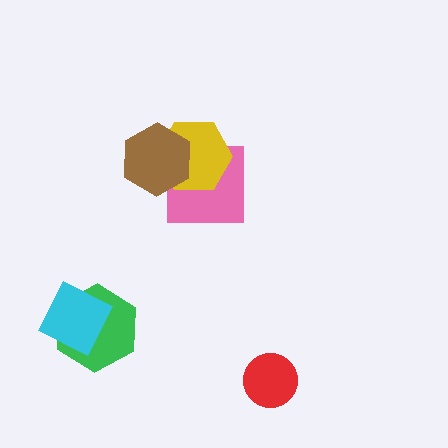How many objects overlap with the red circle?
0 objects overlap with the red circle.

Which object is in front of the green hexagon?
The cyan square is in front of the green hexagon.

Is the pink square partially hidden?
Yes, it is partially covered by another shape.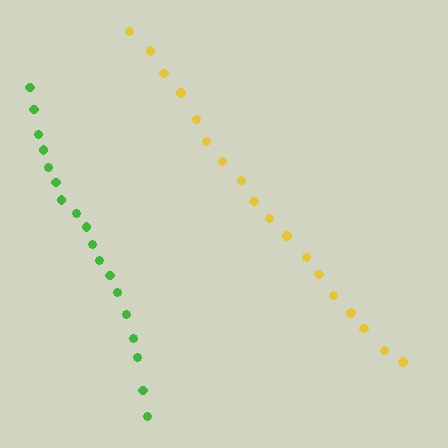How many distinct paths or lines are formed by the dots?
There are 2 distinct paths.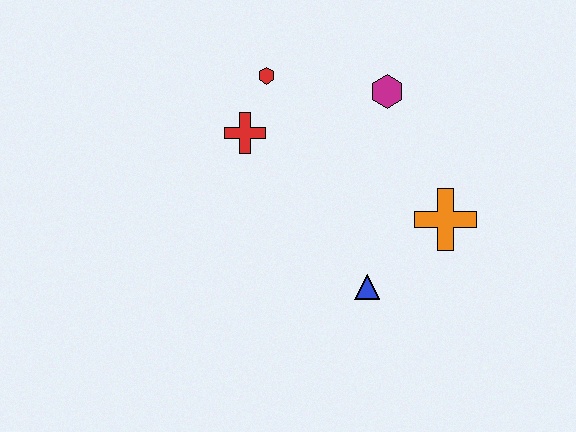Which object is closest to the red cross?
The red hexagon is closest to the red cross.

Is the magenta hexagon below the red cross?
No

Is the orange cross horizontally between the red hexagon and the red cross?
No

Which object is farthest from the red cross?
The orange cross is farthest from the red cross.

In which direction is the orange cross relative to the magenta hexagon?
The orange cross is below the magenta hexagon.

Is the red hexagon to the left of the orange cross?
Yes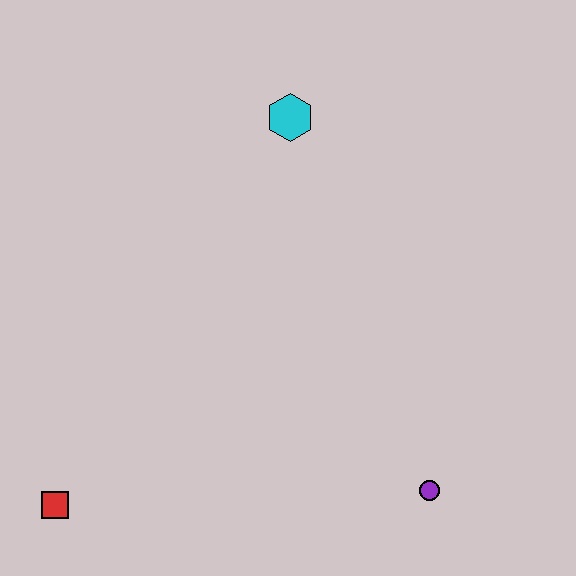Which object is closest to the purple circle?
The red square is closest to the purple circle.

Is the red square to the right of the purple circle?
No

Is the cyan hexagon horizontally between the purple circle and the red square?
Yes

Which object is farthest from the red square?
The cyan hexagon is farthest from the red square.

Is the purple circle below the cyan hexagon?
Yes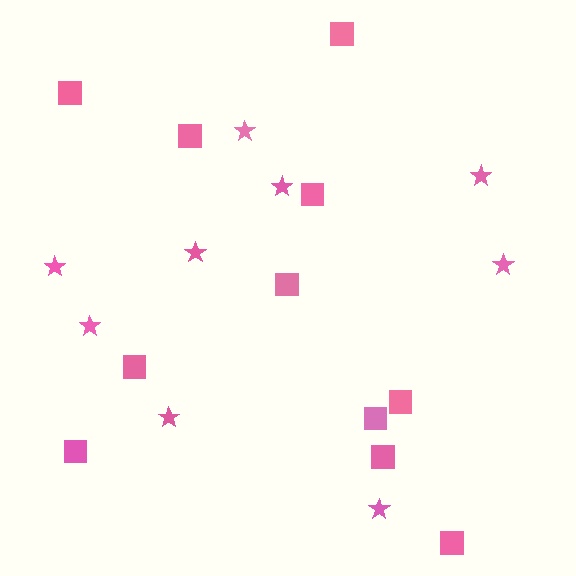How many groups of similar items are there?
There are 2 groups: one group of stars (9) and one group of squares (11).